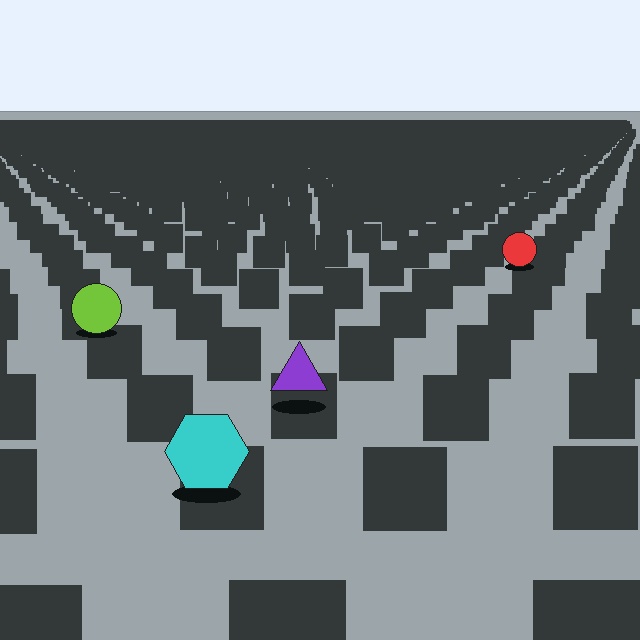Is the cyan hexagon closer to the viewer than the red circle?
Yes. The cyan hexagon is closer — you can tell from the texture gradient: the ground texture is coarser near it.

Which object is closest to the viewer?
The cyan hexagon is closest. The texture marks near it are larger and more spread out.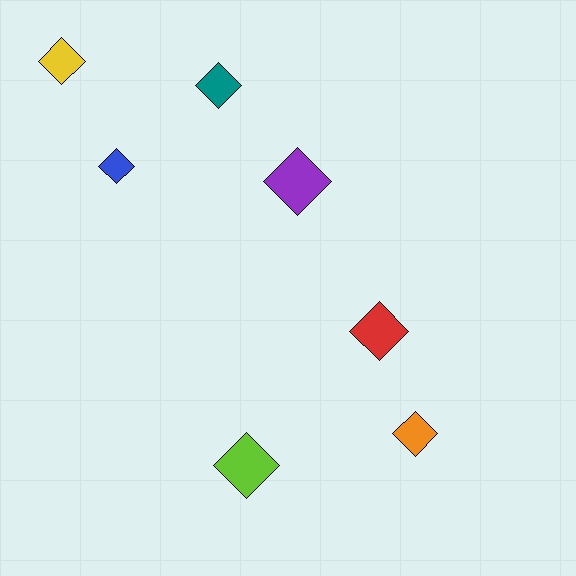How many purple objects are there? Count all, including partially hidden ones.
There is 1 purple object.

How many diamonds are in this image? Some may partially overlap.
There are 7 diamonds.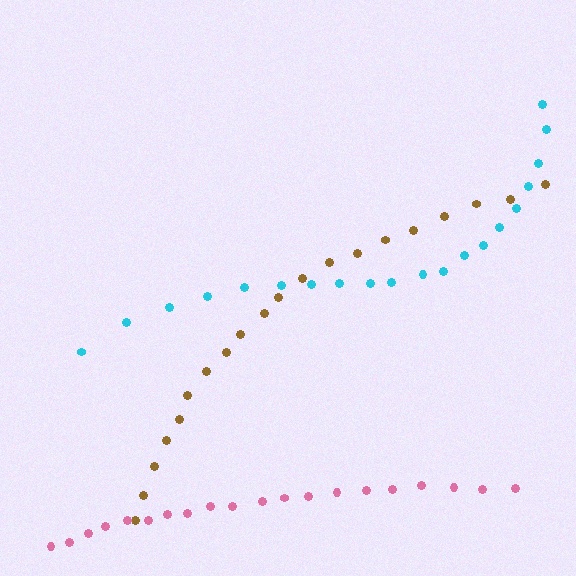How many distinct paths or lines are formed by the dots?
There are 3 distinct paths.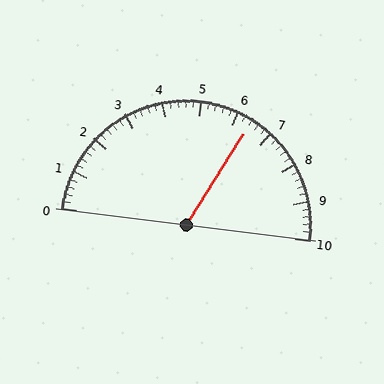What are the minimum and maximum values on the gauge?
The gauge ranges from 0 to 10.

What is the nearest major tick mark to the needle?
The nearest major tick mark is 6.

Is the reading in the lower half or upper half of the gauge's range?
The reading is in the upper half of the range (0 to 10).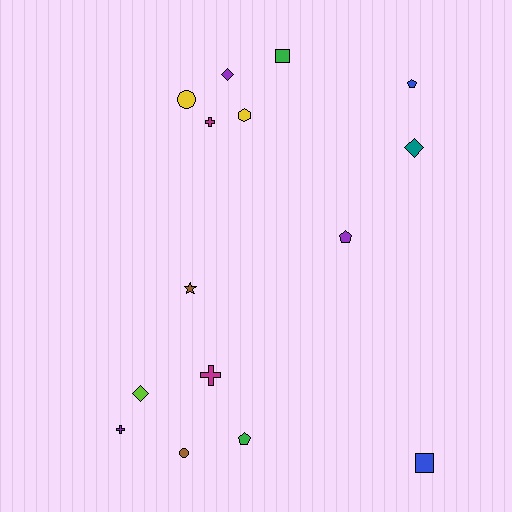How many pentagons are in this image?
There are 3 pentagons.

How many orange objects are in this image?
There are no orange objects.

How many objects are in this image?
There are 15 objects.